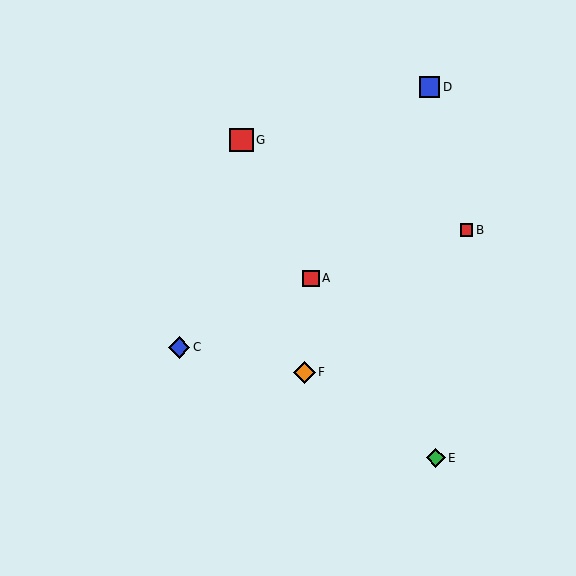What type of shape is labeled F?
Shape F is an orange diamond.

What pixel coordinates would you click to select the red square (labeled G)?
Click at (242, 140) to select the red square G.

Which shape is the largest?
The red square (labeled G) is the largest.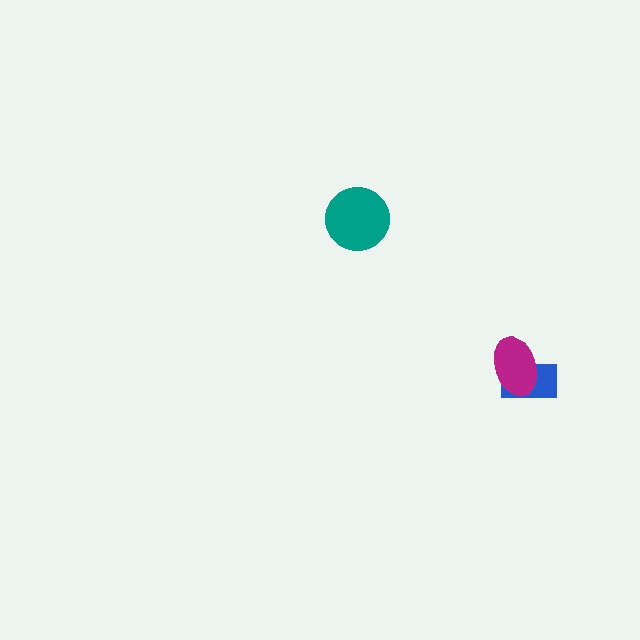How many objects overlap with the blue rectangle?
1 object overlaps with the blue rectangle.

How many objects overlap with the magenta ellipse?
1 object overlaps with the magenta ellipse.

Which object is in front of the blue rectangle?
The magenta ellipse is in front of the blue rectangle.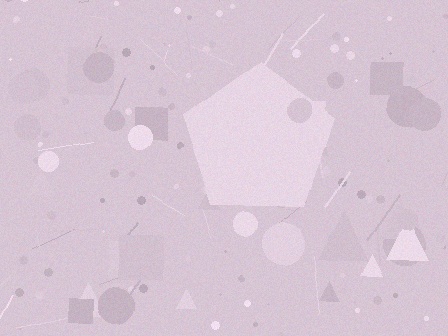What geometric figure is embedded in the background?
A pentagon is embedded in the background.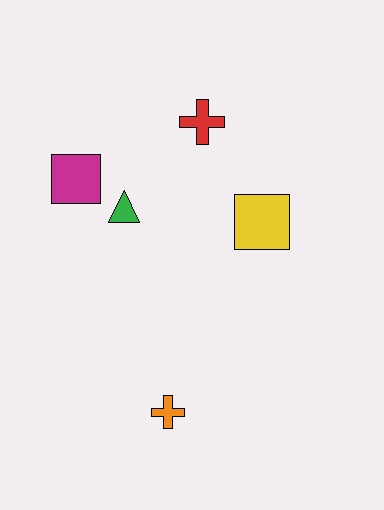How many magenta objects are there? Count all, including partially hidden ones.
There is 1 magenta object.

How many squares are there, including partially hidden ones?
There are 2 squares.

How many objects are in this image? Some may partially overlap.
There are 5 objects.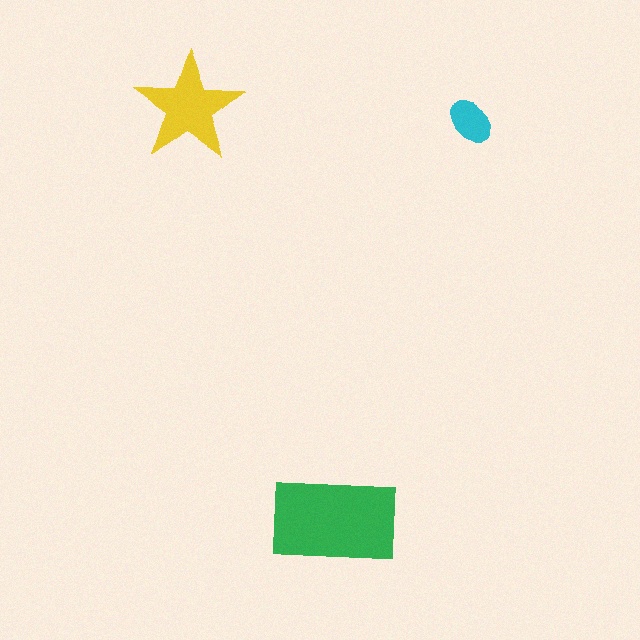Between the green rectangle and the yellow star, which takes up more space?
The green rectangle.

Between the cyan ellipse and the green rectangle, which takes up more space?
The green rectangle.